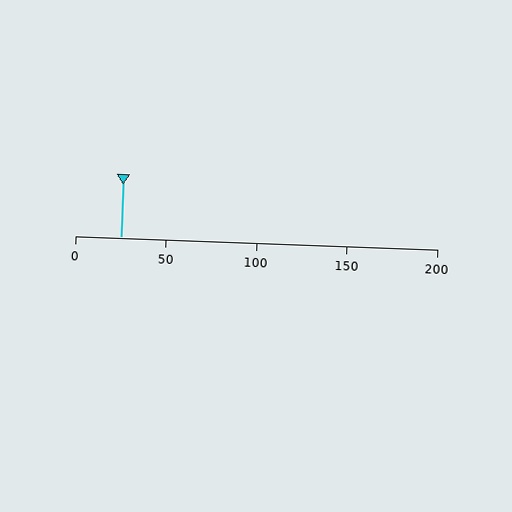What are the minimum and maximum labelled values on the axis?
The axis runs from 0 to 200.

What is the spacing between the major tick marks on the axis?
The major ticks are spaced 50 apart.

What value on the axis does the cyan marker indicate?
The marker indicates approximately 25.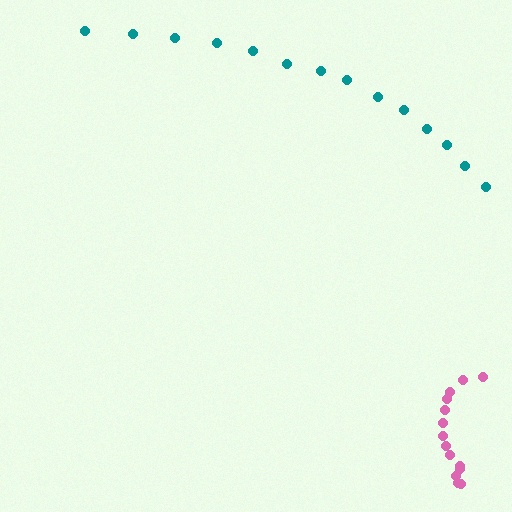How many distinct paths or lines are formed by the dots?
There are 2 distinct paths.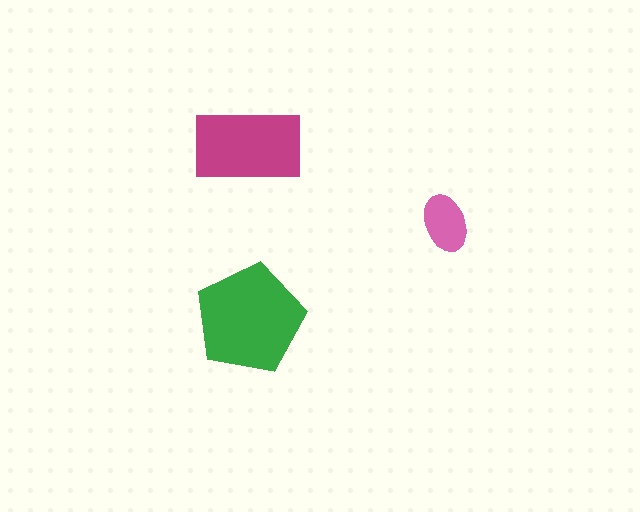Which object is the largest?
The green pentagon.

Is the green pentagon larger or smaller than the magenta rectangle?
Larger.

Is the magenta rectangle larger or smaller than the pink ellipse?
Larger.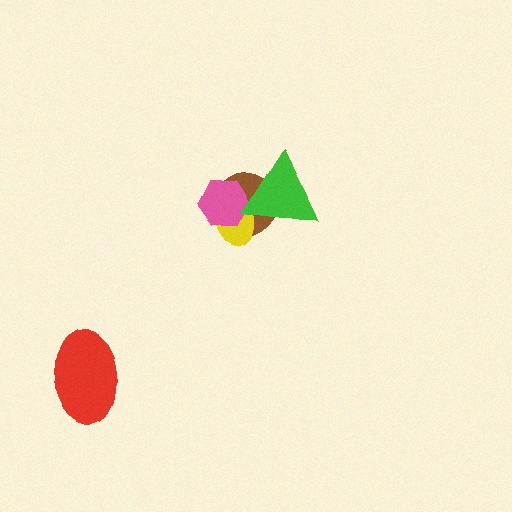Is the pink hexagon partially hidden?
Yes, it is partially covered by another shape.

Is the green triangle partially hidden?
No, no other shape covers it.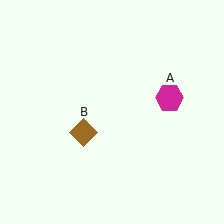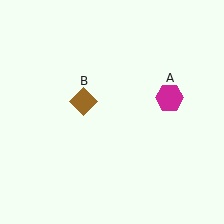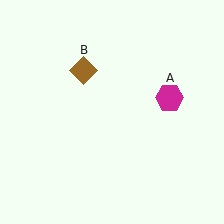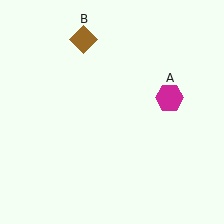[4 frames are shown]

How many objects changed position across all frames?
1 object changed position: brown diamond (object B).